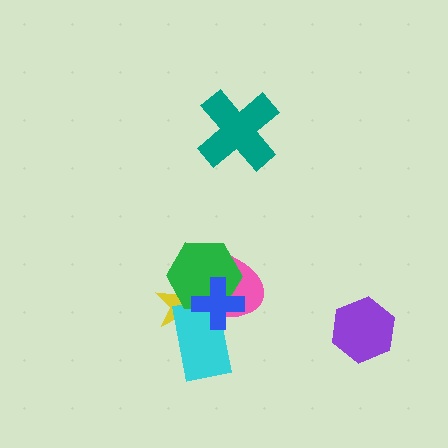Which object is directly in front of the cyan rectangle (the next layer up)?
The pink ellipse is directly in front of the cyan rectangle.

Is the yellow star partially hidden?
Yes, it is partially covered by another shape.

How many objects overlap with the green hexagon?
4 objects overlap with the green hexagon.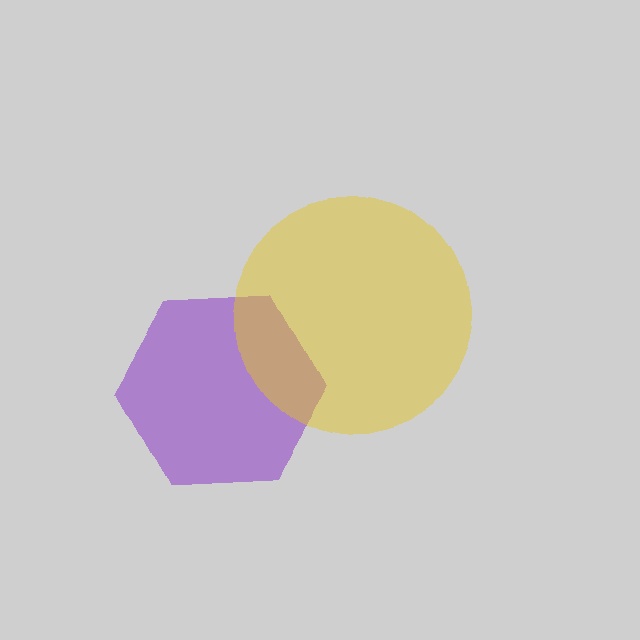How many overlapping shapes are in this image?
There are 2 overlapping shapes in the image.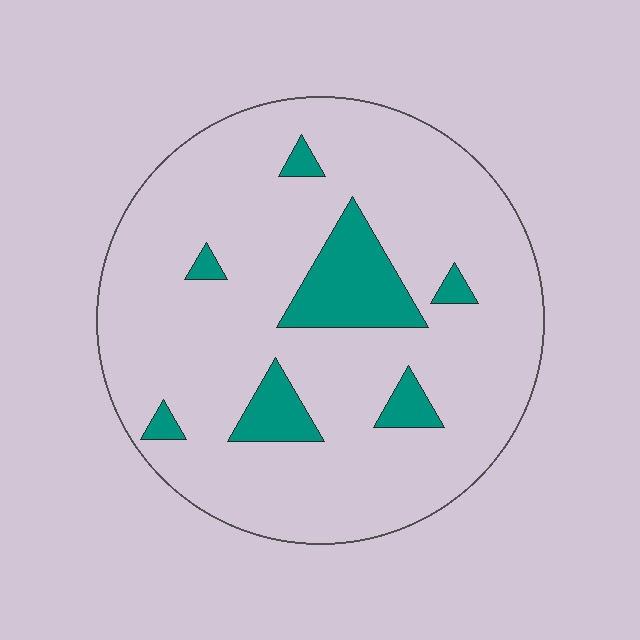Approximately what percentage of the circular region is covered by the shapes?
Approximately 15%.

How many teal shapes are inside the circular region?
7.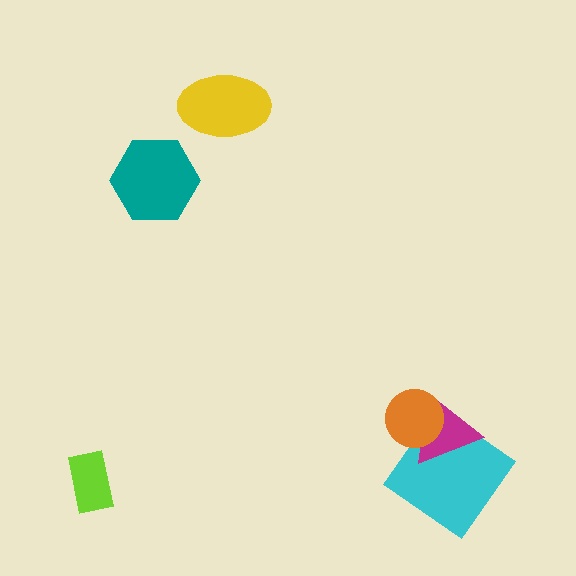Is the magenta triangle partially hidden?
Yes, it is partially covered by another shape.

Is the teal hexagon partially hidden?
No, no other shape covers it.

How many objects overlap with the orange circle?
2 objects overlap with the orange circle.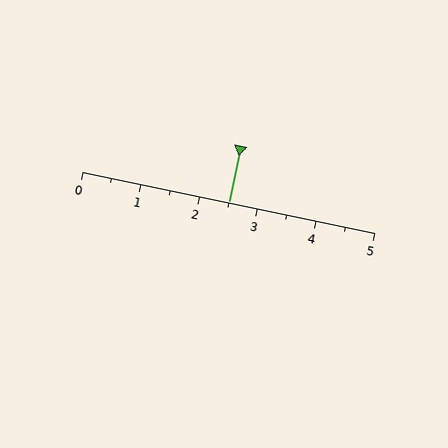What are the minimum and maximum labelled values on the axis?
The axis runs from 0 to 5.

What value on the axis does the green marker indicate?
The marker indicates approximately 2.5.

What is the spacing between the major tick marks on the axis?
The major ticks are spaced 1 apart.